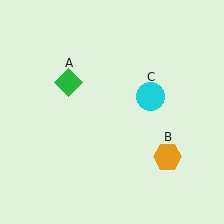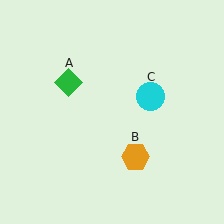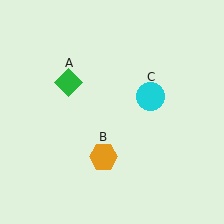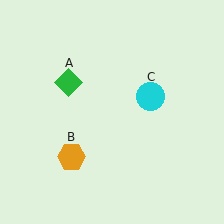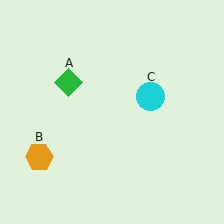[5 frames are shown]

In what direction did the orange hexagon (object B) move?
The orange hexagon (object B) moved left.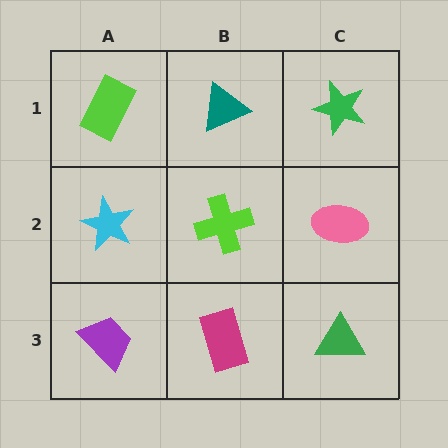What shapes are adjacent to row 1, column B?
A lime cross (row 2, column B), a lime rectangle (row 1, column A), a green star (row 1, column C).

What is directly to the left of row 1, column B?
A lime rectangle.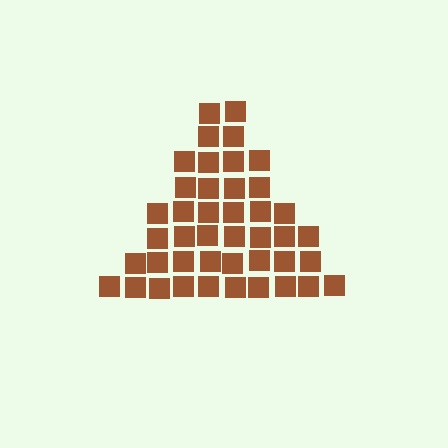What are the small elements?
The small elements are squares.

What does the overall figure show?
The overall figure shows a triangle.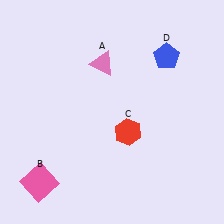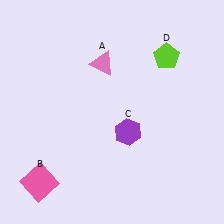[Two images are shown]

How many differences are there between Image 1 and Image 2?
There are 2 differences between the two images.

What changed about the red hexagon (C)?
In Image 1, C is red. In Image 2, it changed to purple.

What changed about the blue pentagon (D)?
In Image 1, D is blue. In Image 2, it changed to lime.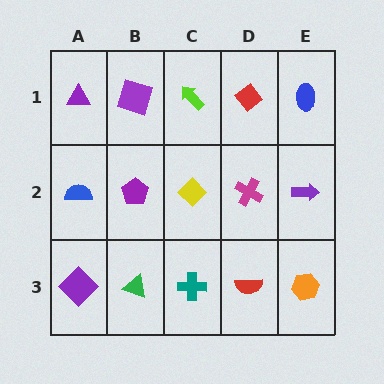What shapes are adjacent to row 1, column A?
A blue semicircle (row 2, column A), a purple square (row 1, column B).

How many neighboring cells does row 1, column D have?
3.